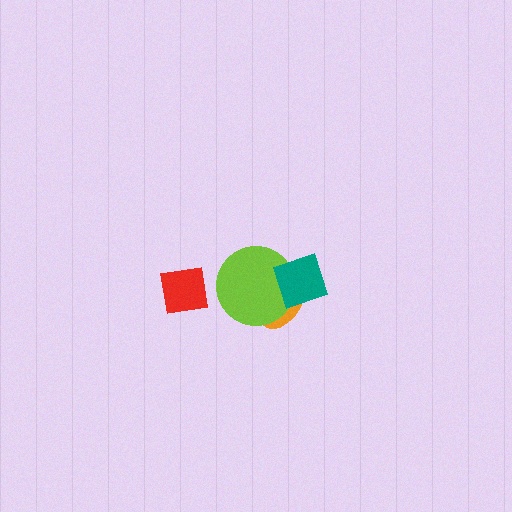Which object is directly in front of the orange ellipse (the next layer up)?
The lime circle is directly in front of the orange ellipse.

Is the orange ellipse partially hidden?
Yes, it is partially covered by another shape.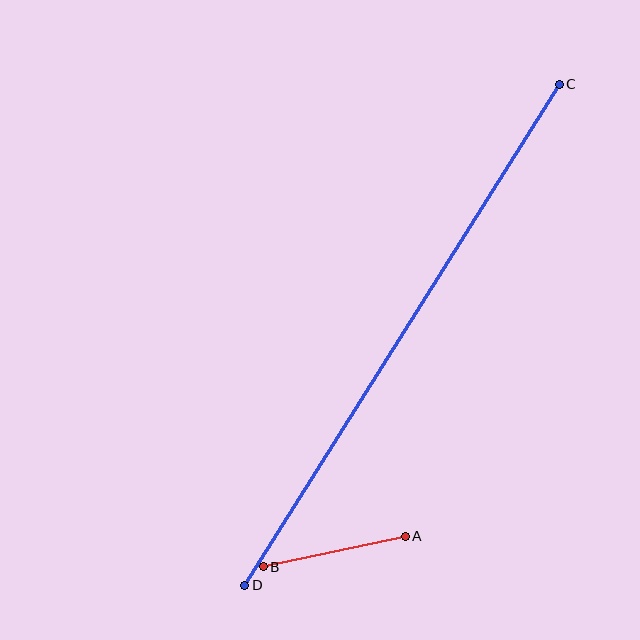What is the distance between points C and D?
The distance is approximately 592 pixels.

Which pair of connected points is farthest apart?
Points C and D are farthest apart.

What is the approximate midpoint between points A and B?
The midpoint is at approximately (334, 552) pixels.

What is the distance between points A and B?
The distance is approximately 145 pixels.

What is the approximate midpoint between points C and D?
The midpoint is at approximately (402, 335) pixels.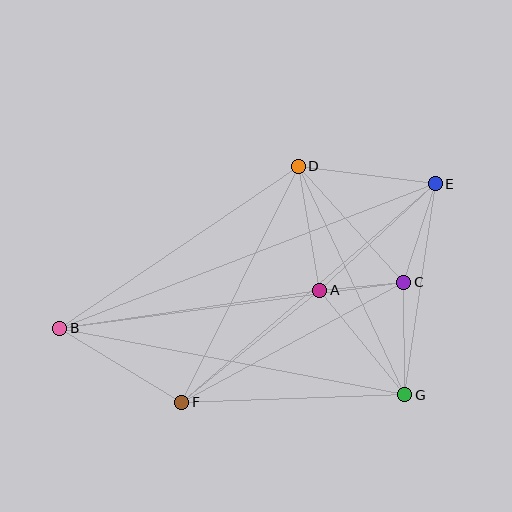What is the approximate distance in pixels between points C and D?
The distance between C and D is approximately 157 pixels.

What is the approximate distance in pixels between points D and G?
The distance between D and G is approximately 252 pixels.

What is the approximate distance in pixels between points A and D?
The distance between A and D is approximately 126 pixels.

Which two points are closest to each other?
Points A and C are closest to each other.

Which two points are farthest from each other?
Points B and E are farthest from each other.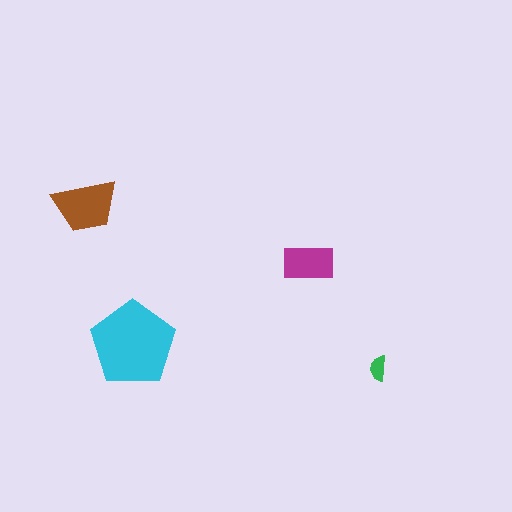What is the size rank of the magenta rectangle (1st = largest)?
3rd.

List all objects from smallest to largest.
The green semicircle, the magenta rectangle, the brown trapezoid, the cyan pentagon.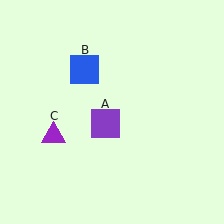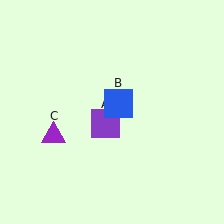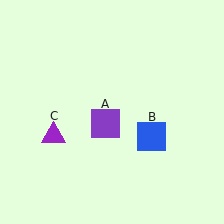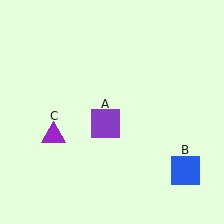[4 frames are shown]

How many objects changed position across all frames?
1 object changed position: blue square (object B).